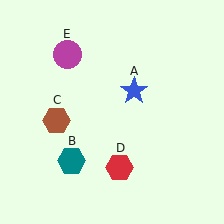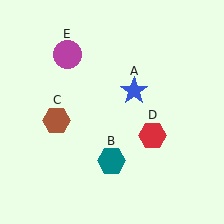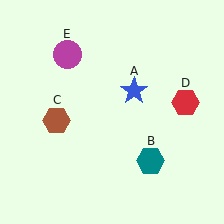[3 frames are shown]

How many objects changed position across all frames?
2 objects changed position: teal hexagon (object B), red hexagon (object D).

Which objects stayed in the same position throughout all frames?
Blue star (object A) and brown hexagon (object C) and magenta circle (object E) remained stationary.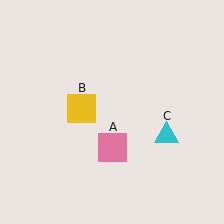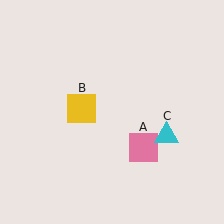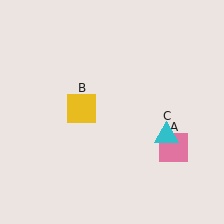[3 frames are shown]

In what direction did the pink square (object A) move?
The pink square (object A) moved right.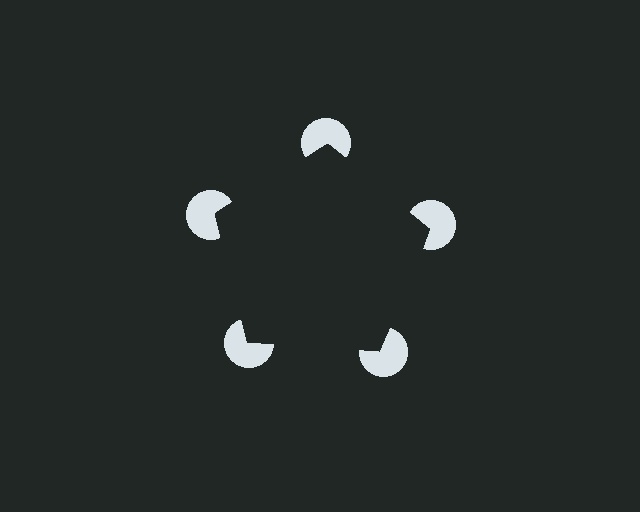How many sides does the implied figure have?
5 sides.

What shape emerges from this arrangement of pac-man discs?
An illusory pentagon — its edges are inferred from the aligned wedge cuts in the pac-man discs, not physically drawn.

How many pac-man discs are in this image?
There are 5 — one at each vertex of the illusory pentagon.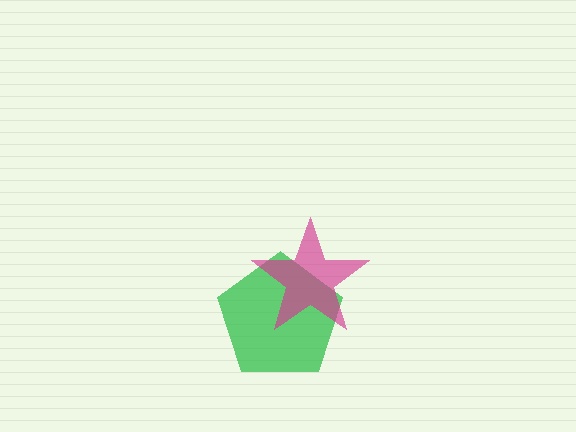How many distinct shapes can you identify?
There are 2 distinct shapes: a green pentagon, a magenta star.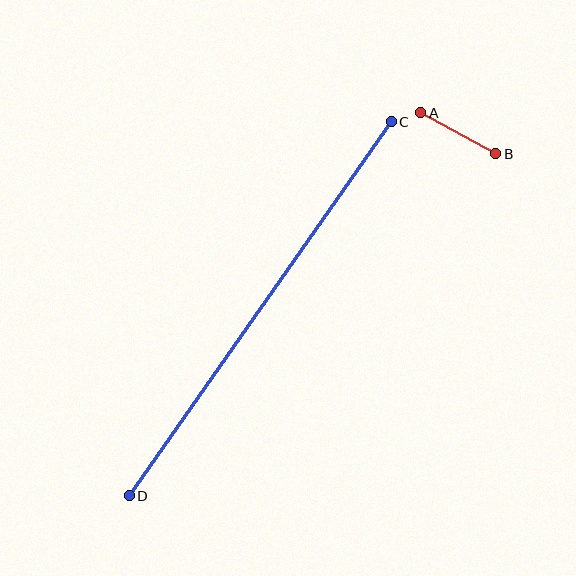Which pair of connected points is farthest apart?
Points C and D are farthest apart.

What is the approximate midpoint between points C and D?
The midpoint is at approximately (260, 309) pixels.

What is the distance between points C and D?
The distance is approximately 457 pixels.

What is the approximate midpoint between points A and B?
The midpoint is at approximately (458, 133) pixels.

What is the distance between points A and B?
The distance is approximately 86 pixels.